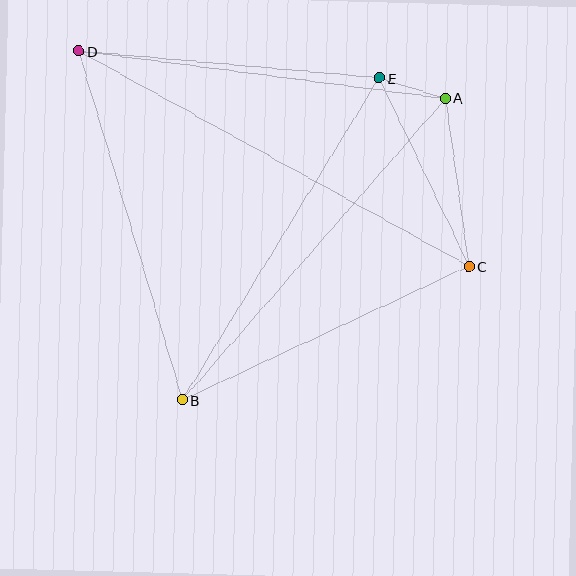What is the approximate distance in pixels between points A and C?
The distance between A and C is approximately 170 pixels.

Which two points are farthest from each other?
Points C and D are farthest from each other.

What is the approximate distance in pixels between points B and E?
The distance between B and E is approximately 377 pixels.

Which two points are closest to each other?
Points A and E are closest to each other.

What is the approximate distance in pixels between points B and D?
The distance between B and D is approximately 363 pixels.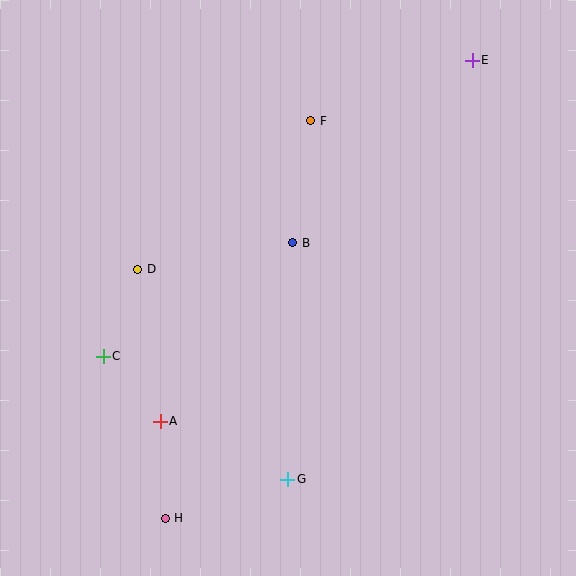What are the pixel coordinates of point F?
Point F is at (311, 121).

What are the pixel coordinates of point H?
Point H is at (165, 518).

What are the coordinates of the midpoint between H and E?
The midpoint between H and E is at (319, 289).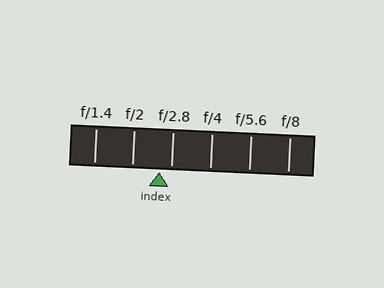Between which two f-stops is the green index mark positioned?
The index mark is between f/2 and f/2.8.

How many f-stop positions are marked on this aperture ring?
There are 6 f-stop positions marked.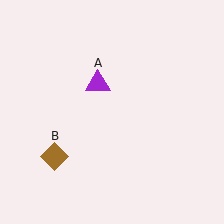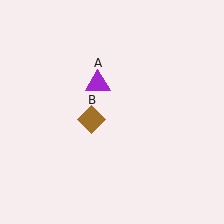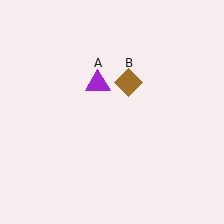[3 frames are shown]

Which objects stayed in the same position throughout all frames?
Purple triangle (object A) remained stationary.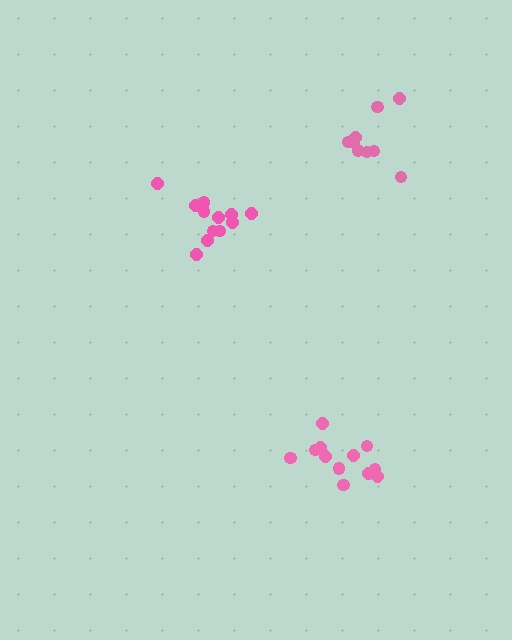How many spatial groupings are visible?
There are 3 spatial groupings.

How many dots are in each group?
Group 1: 12 dots, Group 2: 9 dots, Group 3: 12 dots (33 total).